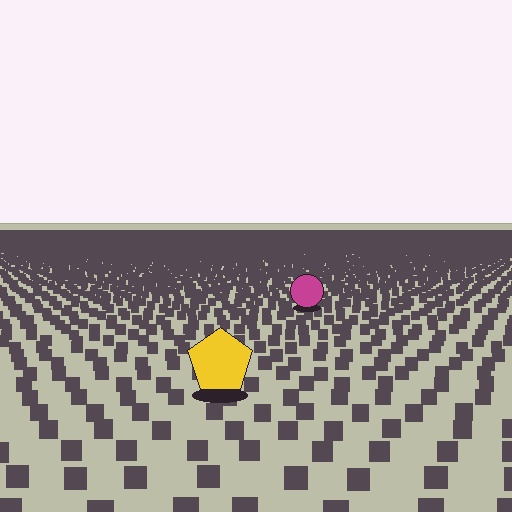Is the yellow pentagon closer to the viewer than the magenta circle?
Yes. The yellow pentagon is closer — you can tell from the texture gradient: the ground texture is coarser near it.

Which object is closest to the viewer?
The yellow pentagon is closest. The texture marks near it are larger and more spread out.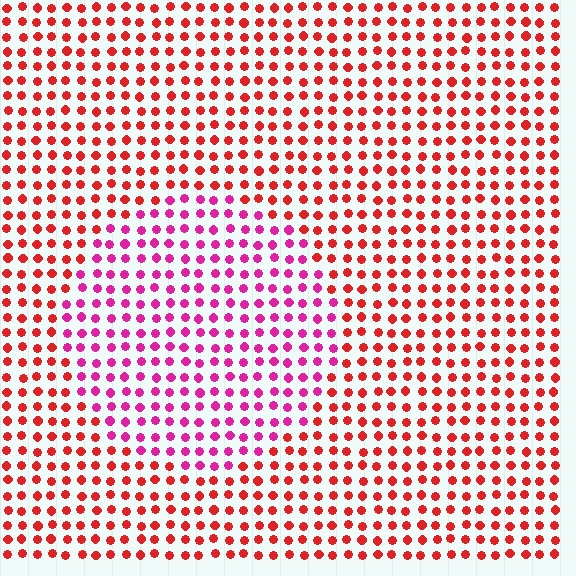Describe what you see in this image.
The image is filled with small red elements in a uniform arrangement. A circle-shaped region is visible where the elements are tinted to a slightly different hue, forming a subtle color boundary.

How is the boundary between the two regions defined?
The boundary is defined purely by a slight shift in hue (about 39 degrees). Spacing, size, and orientation are identical on both sides.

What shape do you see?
I see a circle.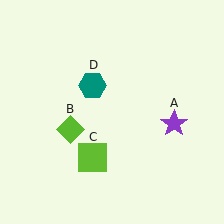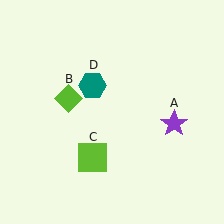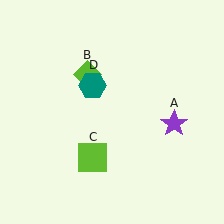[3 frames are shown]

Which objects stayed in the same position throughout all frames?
Purple star (object A) and lime square (object C) and teal hexagon (object D) remained stationary.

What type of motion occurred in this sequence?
The lime diamond (object B) rotated clockwise around the center of the scene.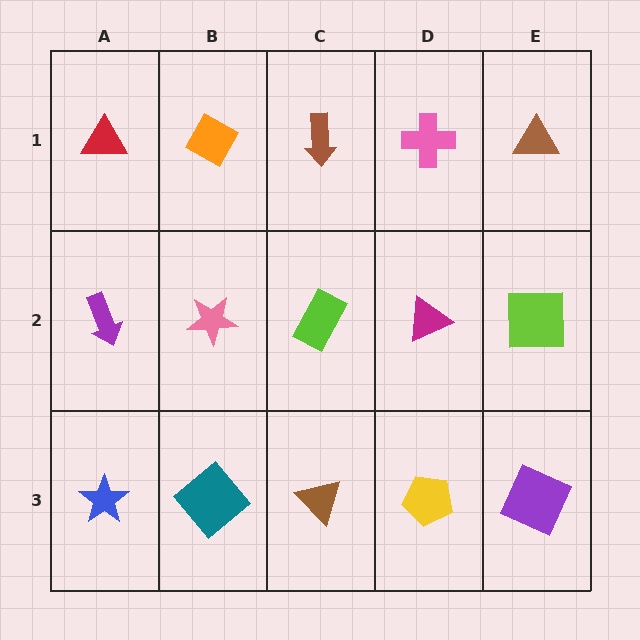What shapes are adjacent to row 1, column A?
A purple arrow (row 2, column A), an orange diamond (row 1, column B).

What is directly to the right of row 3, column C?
A yellow pentagon.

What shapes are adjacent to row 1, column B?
A pink star (row 2, column B), a red triangle (row 1, column A), a brown arrow (row 1, column C).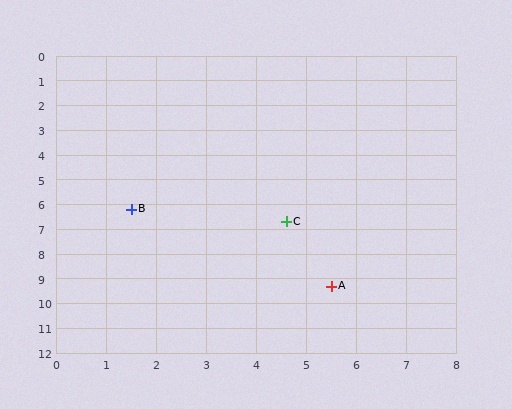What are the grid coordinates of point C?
Point C is at approximately (4.6, 6.7).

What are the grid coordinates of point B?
Point B is at approximately (1.5, 6.2).